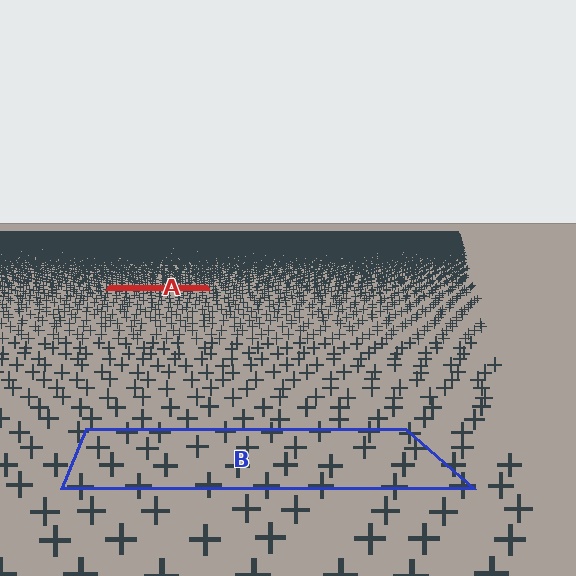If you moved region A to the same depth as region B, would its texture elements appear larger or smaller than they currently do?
They would appear larger. At a closer depth, the same texture elements are projected at a bigger on-screen size.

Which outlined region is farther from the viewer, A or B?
Region A is farther from the viewer — the texture elements inside it appear smaller and more densely packed.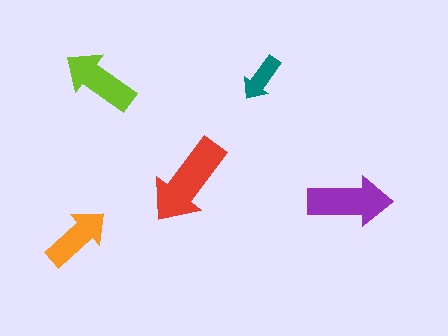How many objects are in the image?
There are 5 objects in the image.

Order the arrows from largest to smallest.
the red one, the purple one, the lime one, the orange one, the teal one.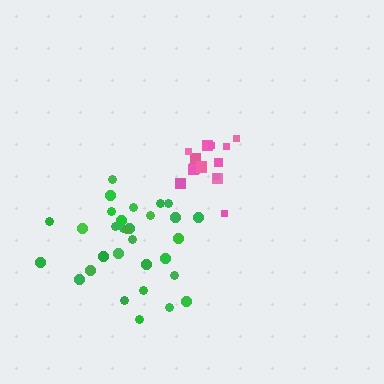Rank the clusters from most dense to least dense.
pink, green.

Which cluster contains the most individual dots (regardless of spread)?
Green (31).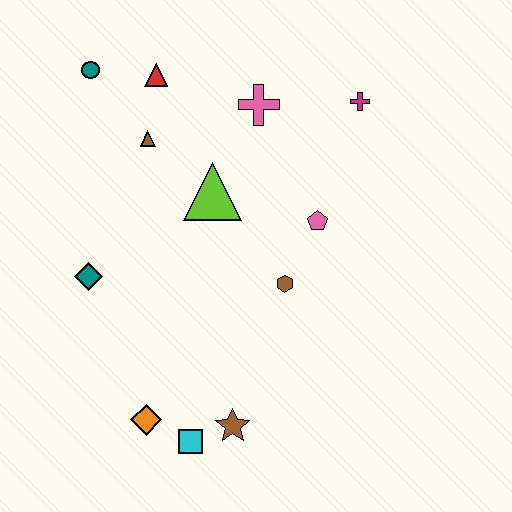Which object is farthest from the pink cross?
The cyan square is farthest from the pink cross.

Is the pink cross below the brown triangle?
No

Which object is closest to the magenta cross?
The pink cross is closest to the magenta cross.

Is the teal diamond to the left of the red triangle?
Yes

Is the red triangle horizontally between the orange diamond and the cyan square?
Yes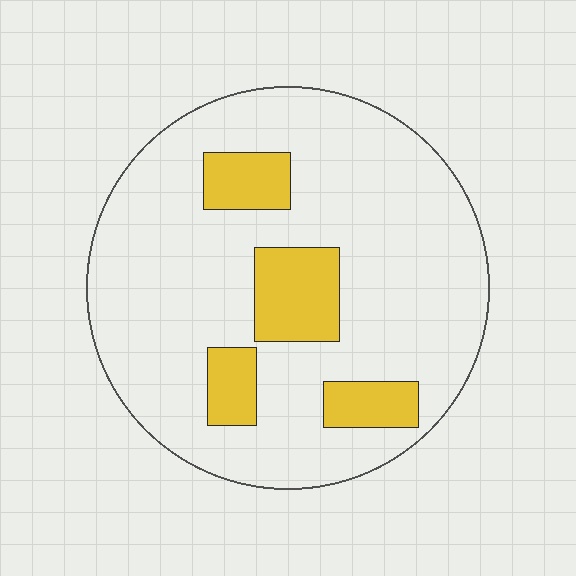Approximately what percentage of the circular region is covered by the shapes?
Approximately 15%.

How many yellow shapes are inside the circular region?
4.